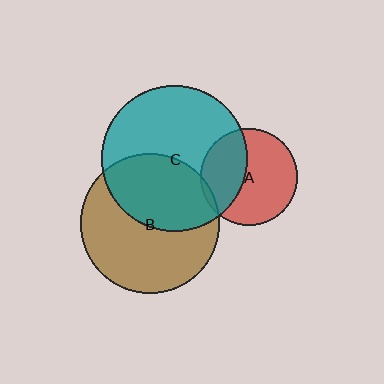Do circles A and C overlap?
Yes.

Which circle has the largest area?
Circle C (teal).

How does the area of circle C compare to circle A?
Approximately 2.3 times.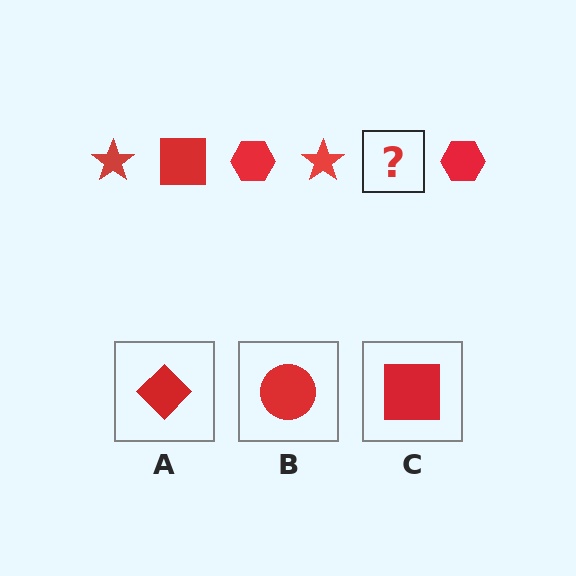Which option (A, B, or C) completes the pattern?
C.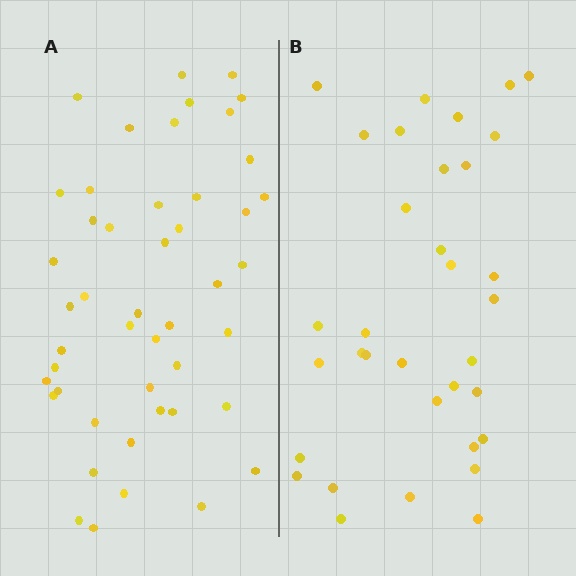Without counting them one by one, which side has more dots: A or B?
Region A (the left region) has more dots.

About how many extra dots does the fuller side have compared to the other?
Region A has approximately 15 more dots than region B.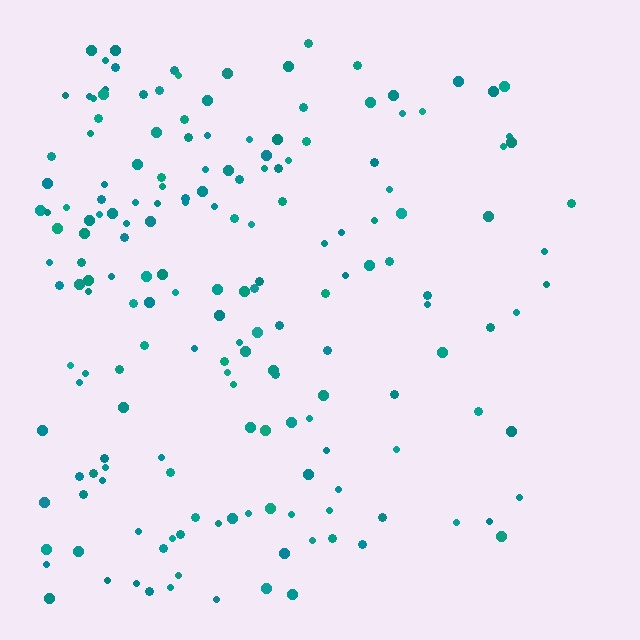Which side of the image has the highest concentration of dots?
The left.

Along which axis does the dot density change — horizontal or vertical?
Horizontal.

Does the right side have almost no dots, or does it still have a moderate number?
Still a moderate number, just noticeably fewer than the left.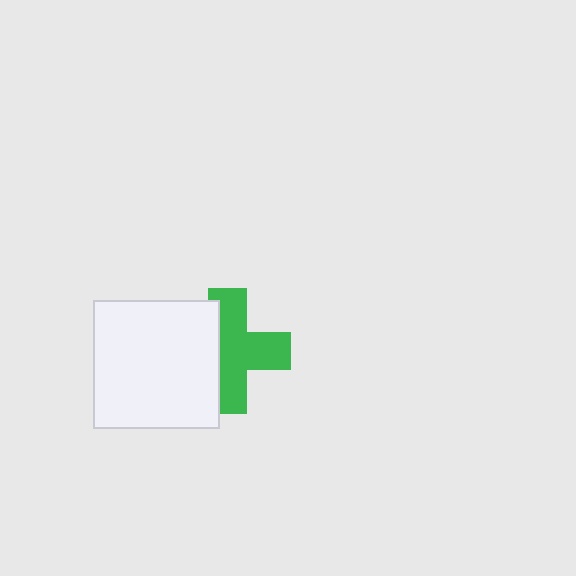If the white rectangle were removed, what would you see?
You would see the complete green cross.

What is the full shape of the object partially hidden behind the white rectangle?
The partially hidden object is a green cross.